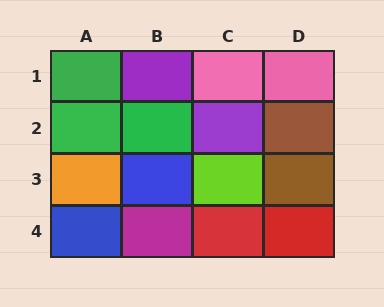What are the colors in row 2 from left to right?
Green, green, purple, brown.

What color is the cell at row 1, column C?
Pink.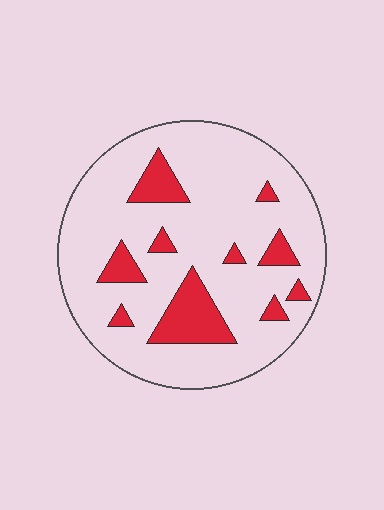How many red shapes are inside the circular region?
10.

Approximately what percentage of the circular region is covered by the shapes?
Approximately 15%.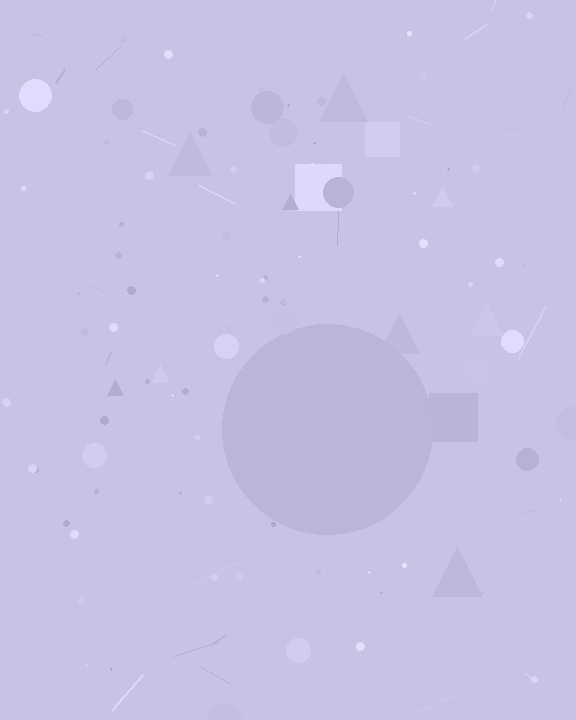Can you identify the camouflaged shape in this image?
The camouflaged shape is a circle.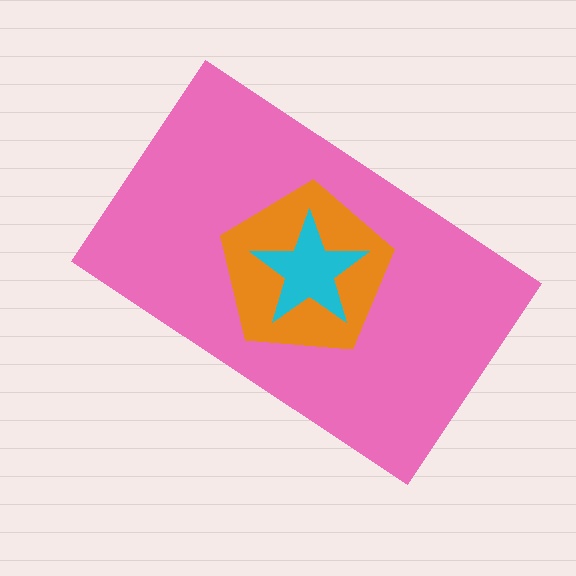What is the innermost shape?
The cyan star.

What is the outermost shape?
The pink rectangle.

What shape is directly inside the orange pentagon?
The cyan star.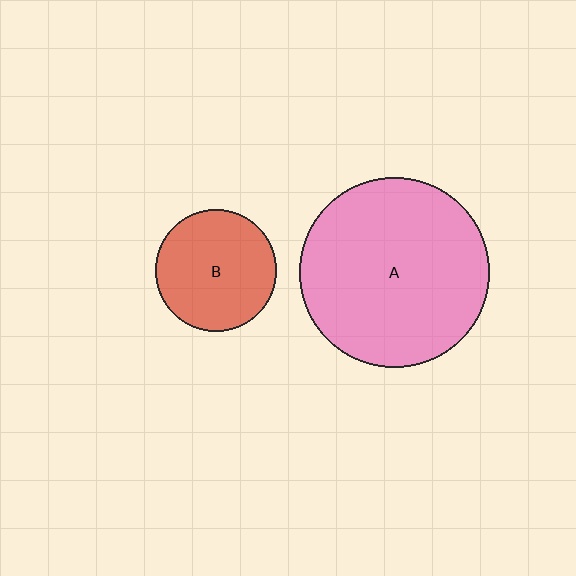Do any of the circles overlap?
No, none of the circles overlap.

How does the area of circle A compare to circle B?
Approximately 2.4 times.